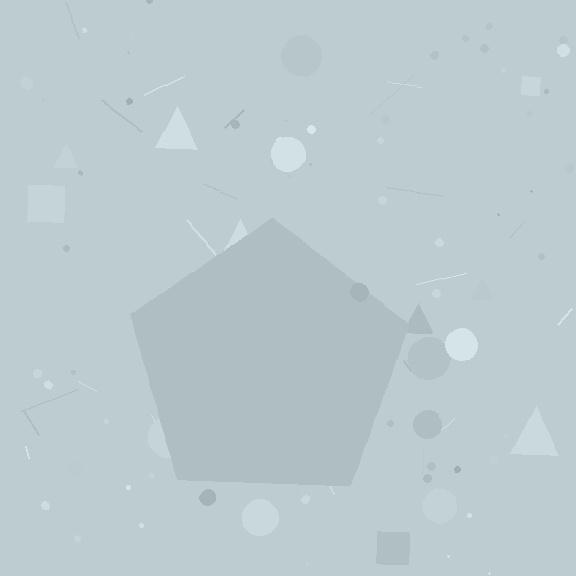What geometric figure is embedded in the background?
A pentagon is embedded in the background.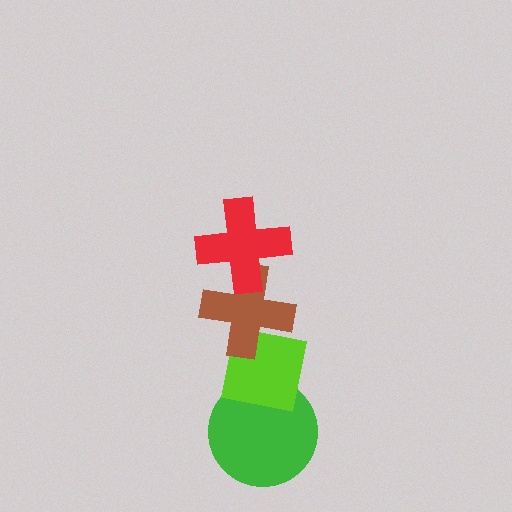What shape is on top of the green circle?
The lime square is on top of the green circle.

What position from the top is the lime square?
The lime square is 3rd from the top.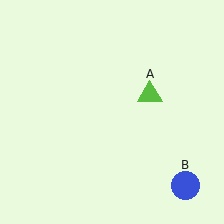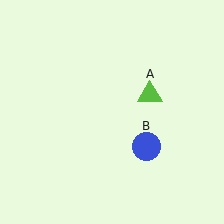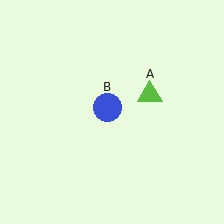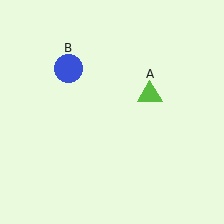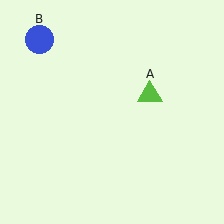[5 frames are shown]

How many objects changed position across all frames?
1 object changed position: blue circle (object B).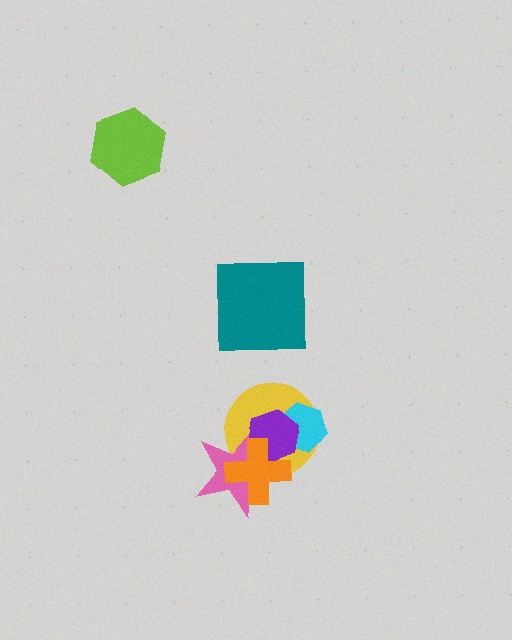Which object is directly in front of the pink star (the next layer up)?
The purple hexagon is directly in front of the pink star.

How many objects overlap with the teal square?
0 objects overlap with the teal square.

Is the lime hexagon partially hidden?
No, no other shape covers it.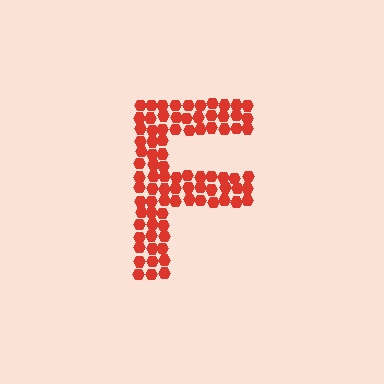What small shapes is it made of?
It is made of small hexagons.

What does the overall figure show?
The overall figure shows the letter F.